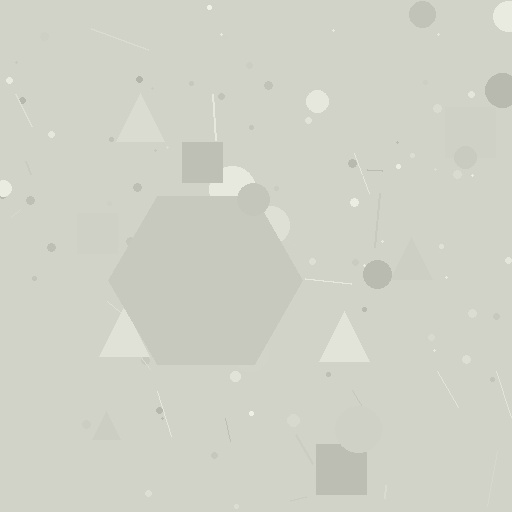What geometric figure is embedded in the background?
A hexagon is embedded in the background.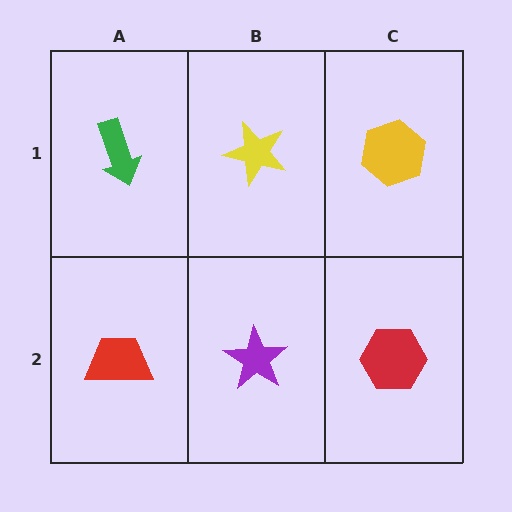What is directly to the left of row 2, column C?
A purple star.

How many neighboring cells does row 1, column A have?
2.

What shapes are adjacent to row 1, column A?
A red trapezoid (row 2, column A), a yellow star (row 1, column B).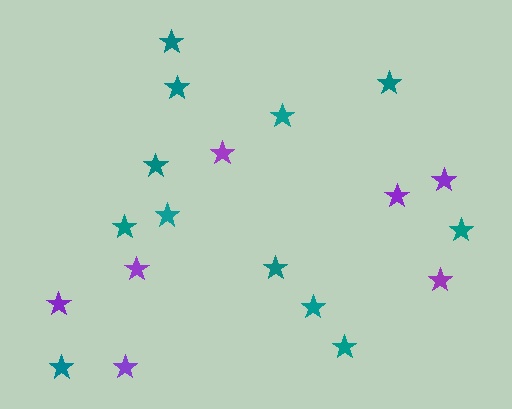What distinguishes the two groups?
There are 2 groups: one group of purple stars (7) and one group of teal stars (12).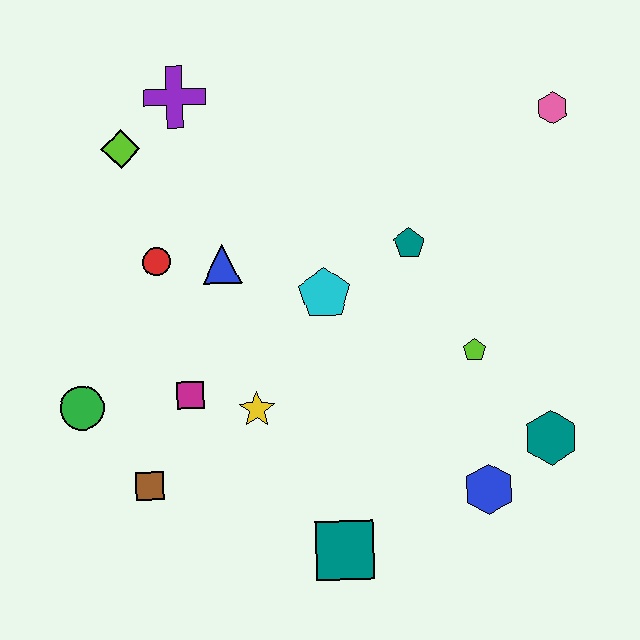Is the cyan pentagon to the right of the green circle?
Yes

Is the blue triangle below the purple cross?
Yes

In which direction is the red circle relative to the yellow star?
The red circle is above the yellow star.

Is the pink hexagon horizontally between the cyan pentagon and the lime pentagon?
No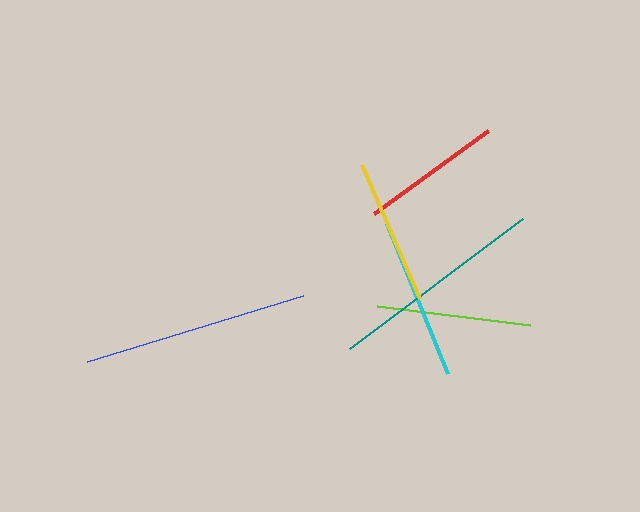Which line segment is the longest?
The blue line is the longest at approximately 226 pixels.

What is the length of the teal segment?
The teal segment is approximately 216 pixels long.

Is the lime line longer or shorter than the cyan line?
The cyan line is longer than the lime line.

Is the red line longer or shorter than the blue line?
The blue line is longer than the red line.